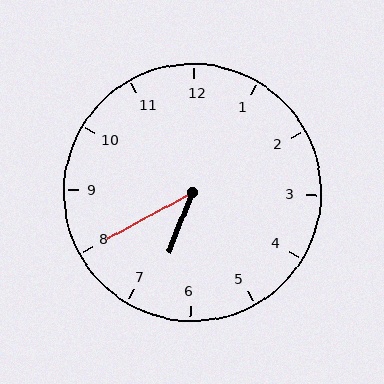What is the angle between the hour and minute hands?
Approximately 40 degrees.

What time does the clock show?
6:40.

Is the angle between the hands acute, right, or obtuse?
It is acute.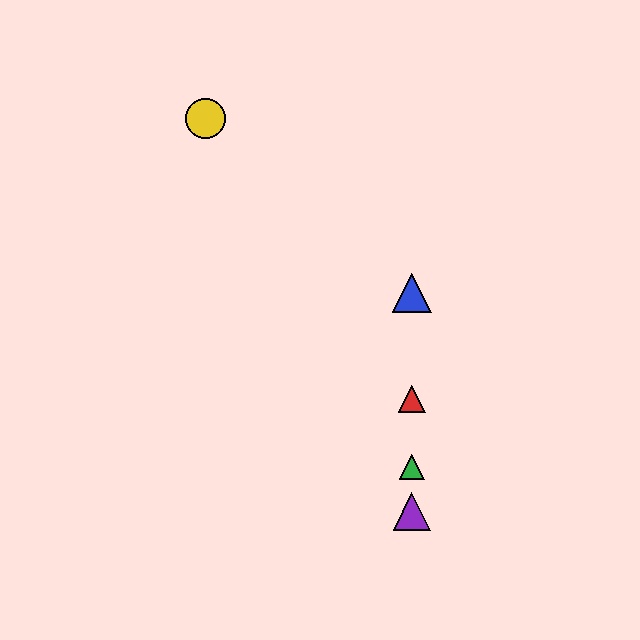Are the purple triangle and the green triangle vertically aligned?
Yes, both are at x≈412.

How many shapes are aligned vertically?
4 shapes (the red triangle, the blue triangle, the green triangle, the purple triangle) are aligned vertically.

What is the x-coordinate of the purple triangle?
The purple triangle is at x≈412.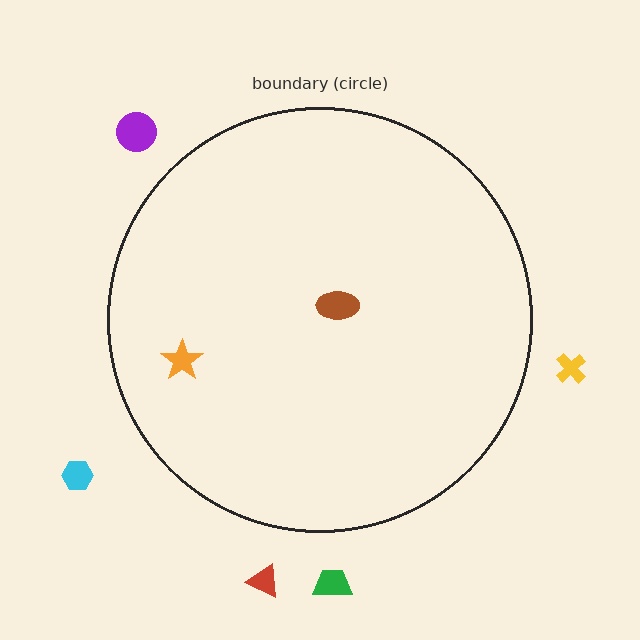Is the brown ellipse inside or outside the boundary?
Inside.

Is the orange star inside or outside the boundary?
Inside.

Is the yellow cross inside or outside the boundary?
Outside.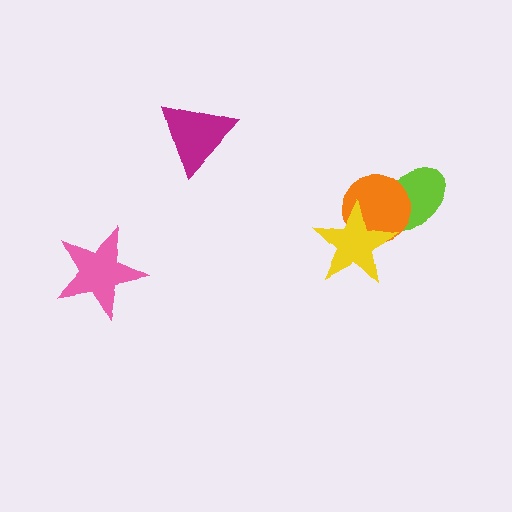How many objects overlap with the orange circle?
2 objects overlap with the orange circle.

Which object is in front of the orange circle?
The yellow star is in front of the orange circle.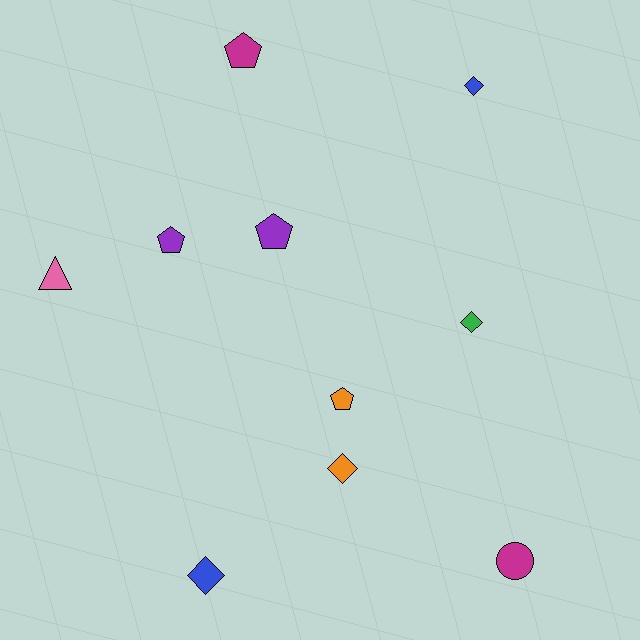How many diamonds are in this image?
There are 4 diamonds.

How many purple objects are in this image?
There are 2 purple objects.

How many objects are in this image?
There are 10 objects.